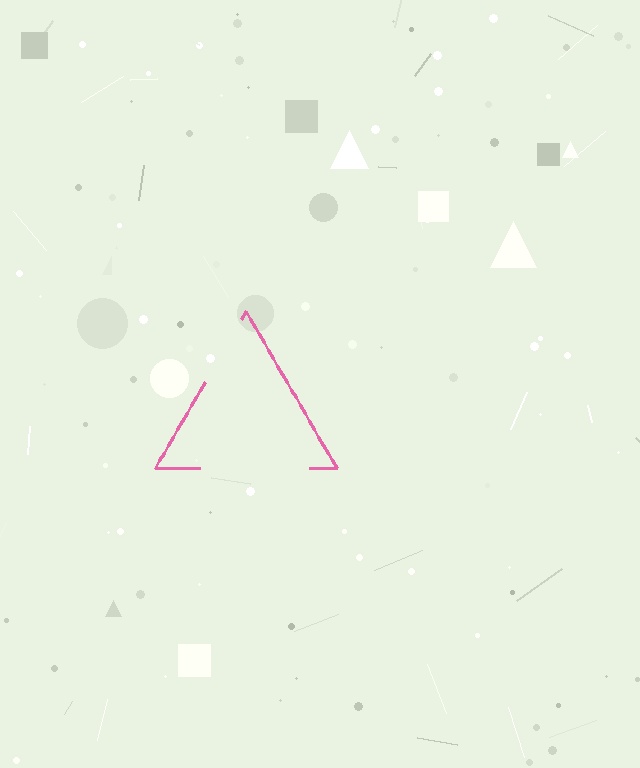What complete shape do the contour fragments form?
The contour fragments form a triangle.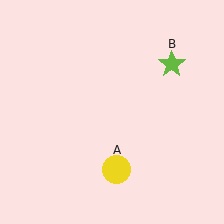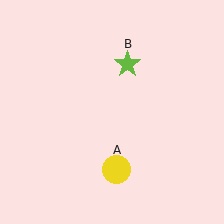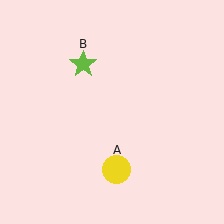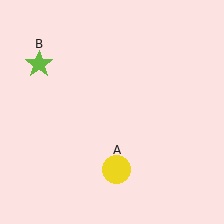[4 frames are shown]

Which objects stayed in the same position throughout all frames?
Yellow circle (object A) remained stationary.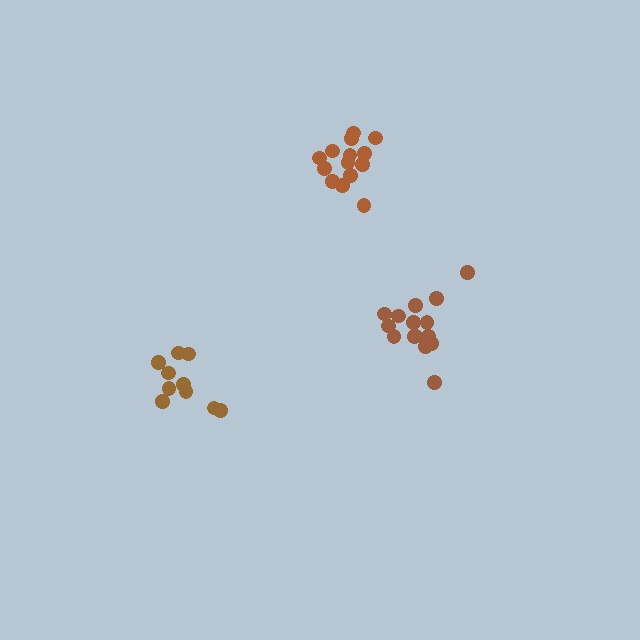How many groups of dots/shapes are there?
There are 3 groups.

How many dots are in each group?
Group 1: 15 dots, Group 2: 10 dots, Group 3: 14 dots (39 total).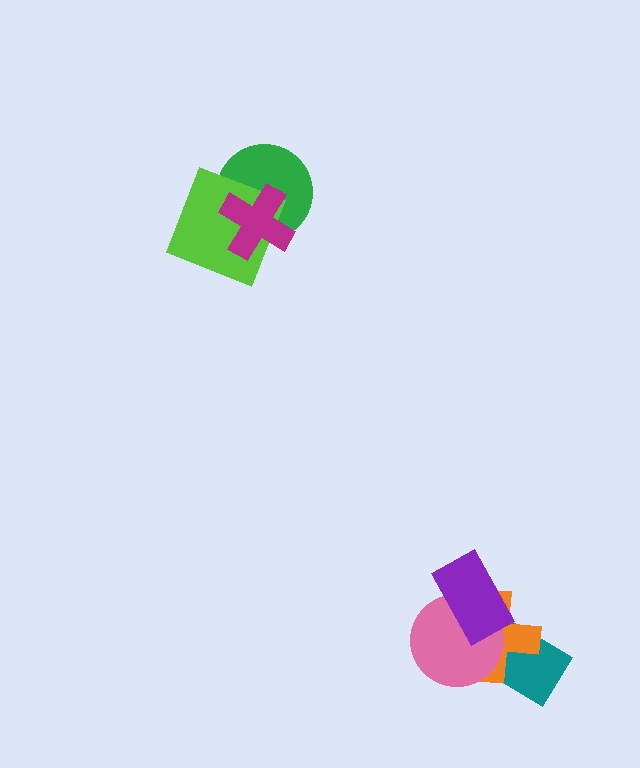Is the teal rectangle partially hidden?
Yes, it is partially covered by another shape.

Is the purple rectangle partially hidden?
No, no other shape covers it.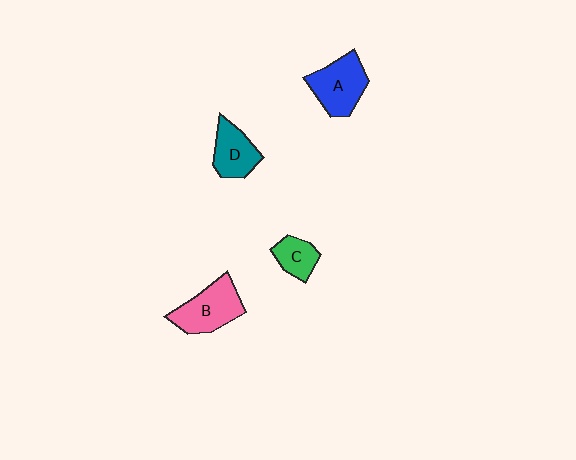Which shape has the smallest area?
Shape C (green).